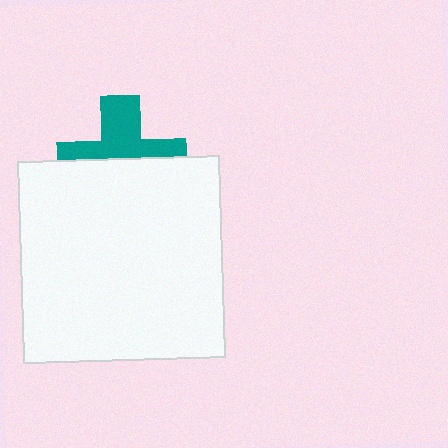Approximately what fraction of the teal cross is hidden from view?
Roughly 52% of the teal cross is hidden behind the white square.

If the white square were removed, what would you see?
You would see the complete teal cross.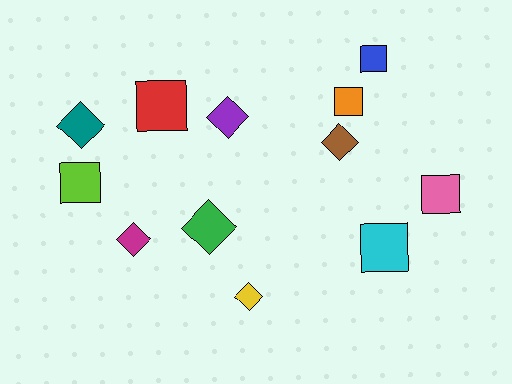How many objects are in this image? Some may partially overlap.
There are 12 objects.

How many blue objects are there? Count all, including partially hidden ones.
There is 1 blue object.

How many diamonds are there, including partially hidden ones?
There are 6 diamonds.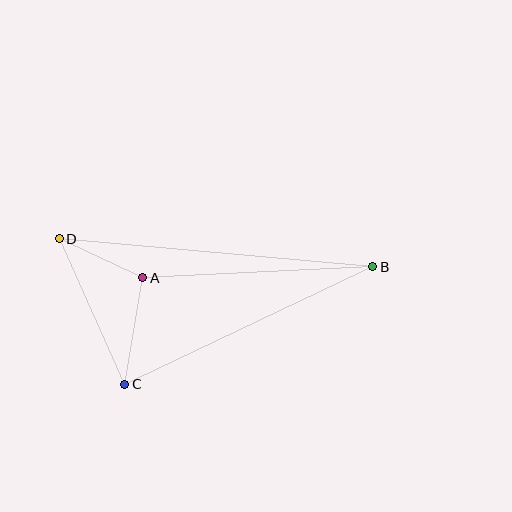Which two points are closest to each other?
Points A and D are closest to each other.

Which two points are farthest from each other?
Points B and D are farthest from each other.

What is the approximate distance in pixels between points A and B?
The distance between A and B is approximately 230 pixels.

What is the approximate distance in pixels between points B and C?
The distance between B and C is approximately 274 pixels.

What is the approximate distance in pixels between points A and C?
The distance between A and C is approximately 108 pixels.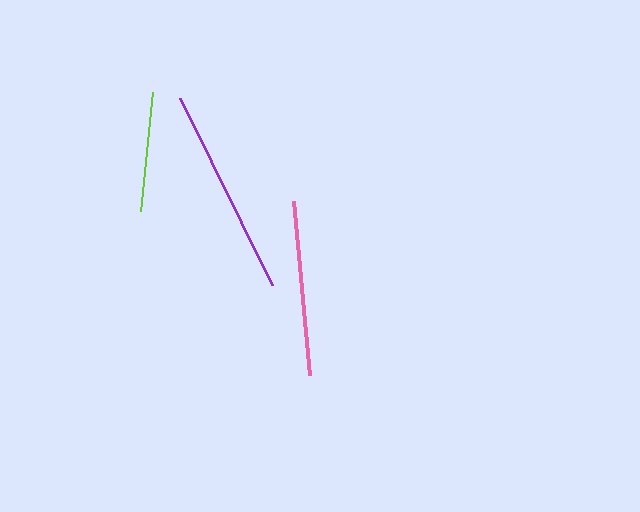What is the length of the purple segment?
The purple segment is approximately 209 pixels long.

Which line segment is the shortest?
The lime line is the shortest at approximately 120 pixels.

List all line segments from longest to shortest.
From longest to shortest: purple, pink, lime.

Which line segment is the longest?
The purple line is the longest at approximately 209 pixels.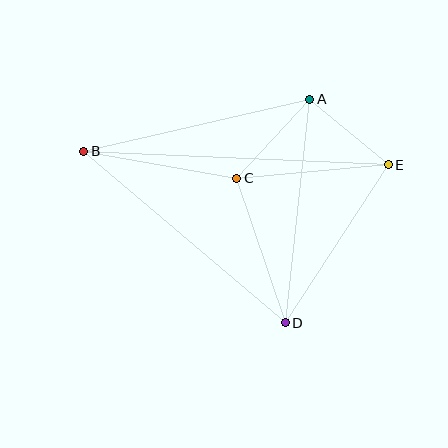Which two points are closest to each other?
Points A and E are closest to each other.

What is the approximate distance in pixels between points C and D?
The distance between C and D is approximately 152 pixels.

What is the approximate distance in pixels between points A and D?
The distance between A and D is approximately 225 pixels.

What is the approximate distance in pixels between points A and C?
The distance between A and C is approximately 108 pixels.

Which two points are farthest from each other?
Points B and E are farthest from each other.